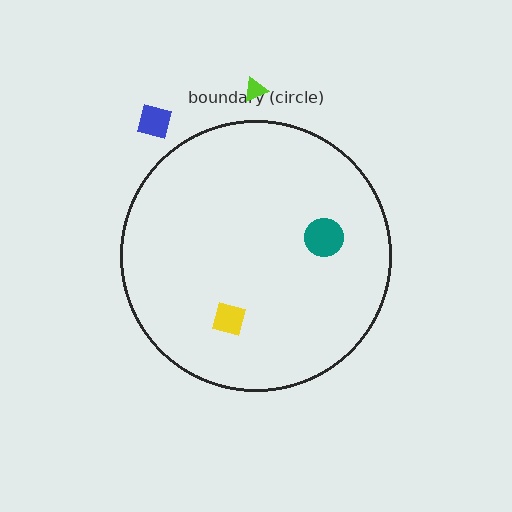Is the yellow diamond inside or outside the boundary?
Inside.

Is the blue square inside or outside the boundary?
Outside.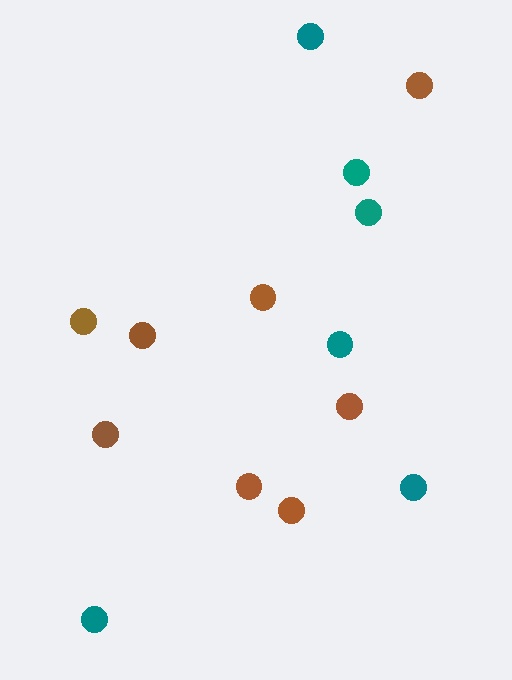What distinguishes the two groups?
There are 2 groups: one group of teal circles (6) and one group of brown circles (8).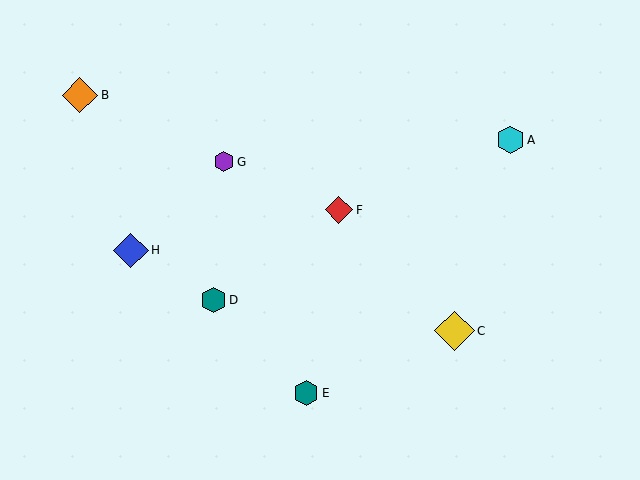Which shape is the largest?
The yellow diamond (labeled C) is the largest.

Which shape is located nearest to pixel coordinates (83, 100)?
The orange diamond (labeled B) at (80, 95) is nearest to that location.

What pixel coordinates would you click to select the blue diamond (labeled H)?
Click at (131, 250) to select the blue diamond H.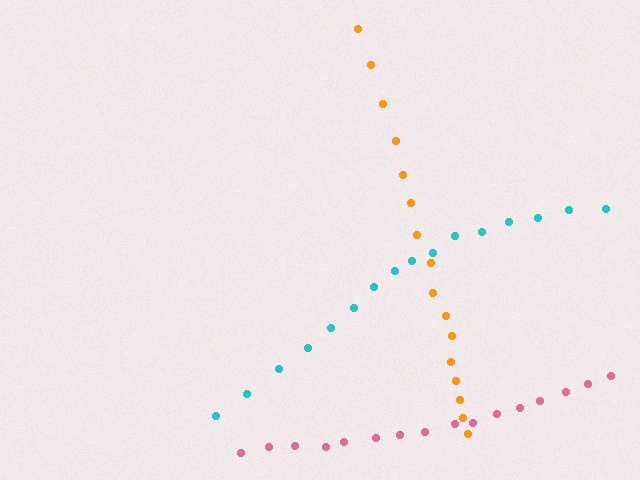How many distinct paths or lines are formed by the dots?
There are 3 distinct paths.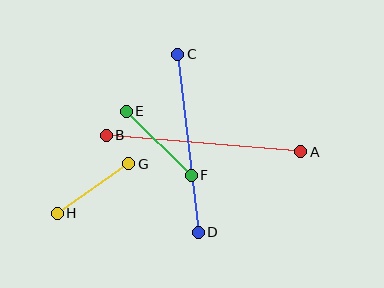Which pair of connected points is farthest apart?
Points A and B are farthest apart.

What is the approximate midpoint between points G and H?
The midpoint is at approximately (93, 188) pixels.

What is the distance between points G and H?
The distance is approximately 87 pixels.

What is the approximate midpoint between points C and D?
The midpoint is at approximately (188, 143) pixels.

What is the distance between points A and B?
The distance is approximately 195 pixels.